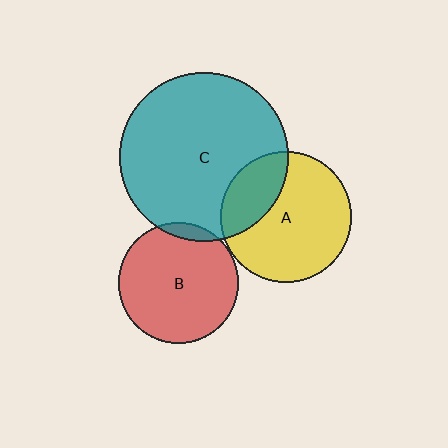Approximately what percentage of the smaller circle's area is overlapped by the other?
Approximately 25%.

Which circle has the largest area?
Circle C (teal).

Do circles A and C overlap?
Yes.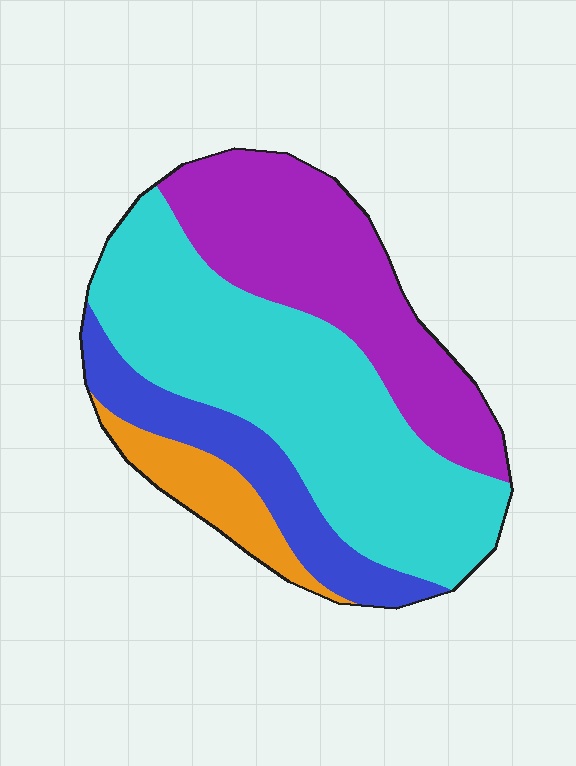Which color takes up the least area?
Orange, at roughly 10%.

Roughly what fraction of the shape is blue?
Blue takes up about one sixth (1/6) of the shape.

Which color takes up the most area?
Cyan, at roughly 45%.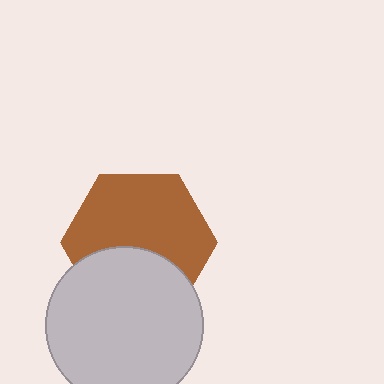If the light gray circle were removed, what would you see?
You would see the complete brown hexagon.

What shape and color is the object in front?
The object in front is a light gray circle.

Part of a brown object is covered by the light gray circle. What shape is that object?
It is a hexagon.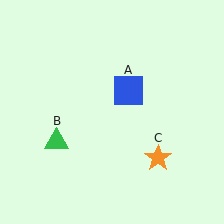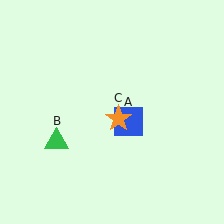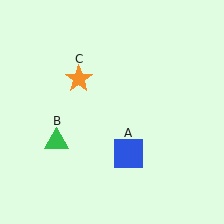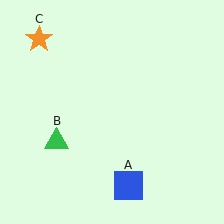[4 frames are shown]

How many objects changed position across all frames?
2 objects changed position: blue square (object A), orange star (object C).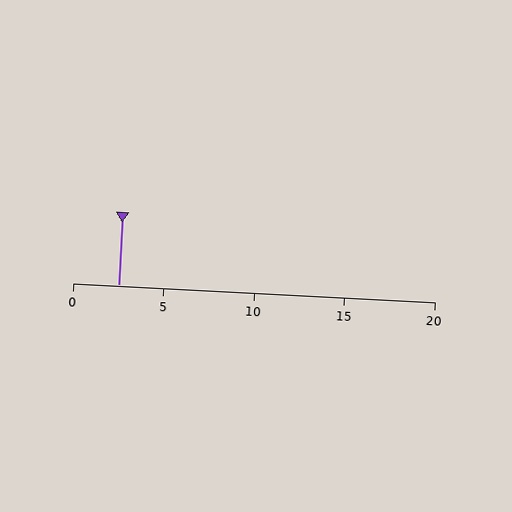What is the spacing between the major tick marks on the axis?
The major ticks are spaced 5 apart.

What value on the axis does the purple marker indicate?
The marker indicates approximately 2.5.